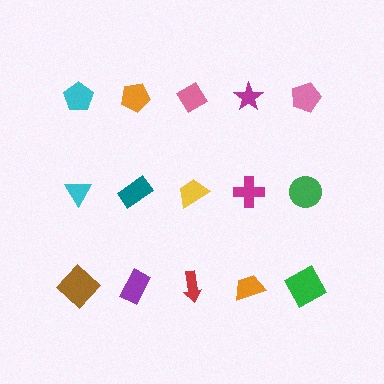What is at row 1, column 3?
A pink diamond.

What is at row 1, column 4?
A magenta star.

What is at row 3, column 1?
A brown diamond.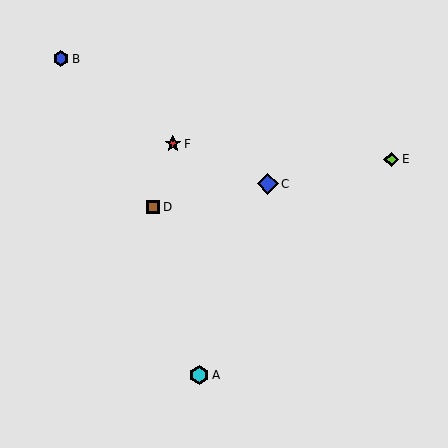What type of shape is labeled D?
Shape D is a brown square.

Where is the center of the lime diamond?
The center of the lime diamond is at (391, 159).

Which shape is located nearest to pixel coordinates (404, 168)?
The lime diamond (labeled E) at (391, 159) is nearest to that location.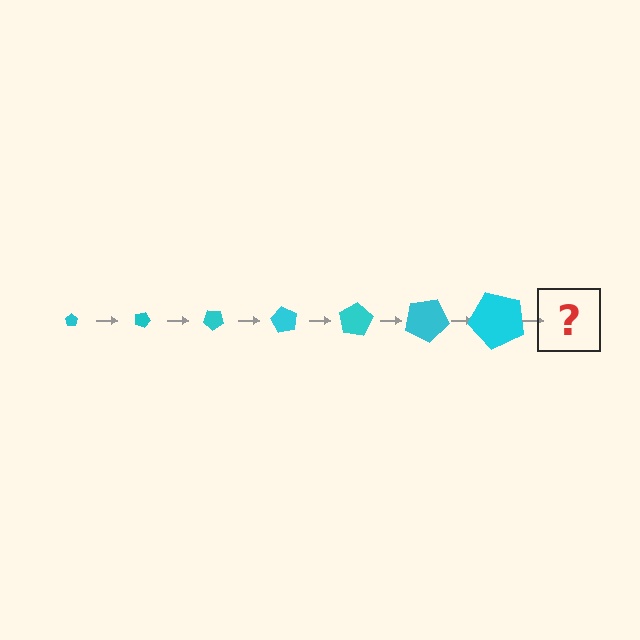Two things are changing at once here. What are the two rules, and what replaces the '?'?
The two rules are that the pentagon grows larger each step and it rotates 20 degrees each step. The '?' should be a pentagon, larger than the previous one and rotated 140 degrees from the start.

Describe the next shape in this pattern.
It should be a pentagon, larger than the previous one and rotated 140 degrees from the start.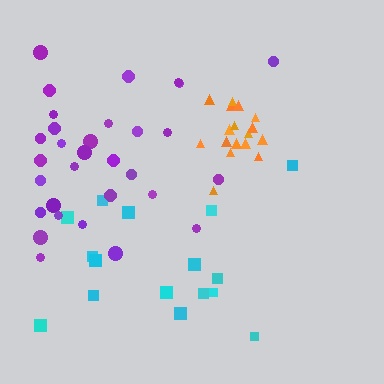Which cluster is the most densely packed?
Orange.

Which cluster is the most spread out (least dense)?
Cyan.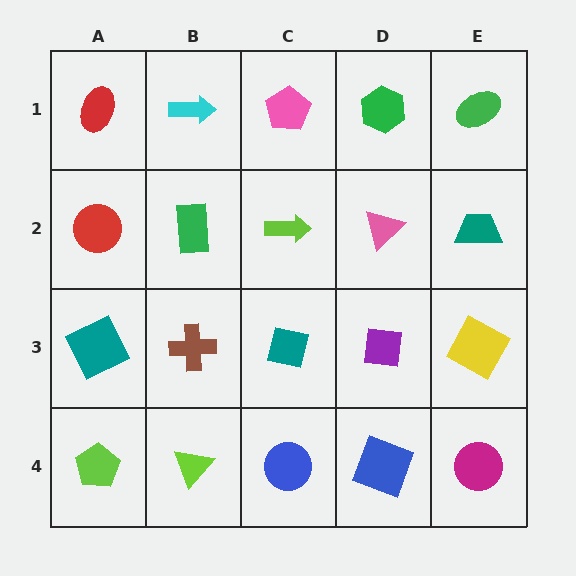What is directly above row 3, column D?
A pink triangle.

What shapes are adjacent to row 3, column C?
A lime arrow (row 2, column C), a blue circle (row 4, column C), a brown cross (row 3, column B), a purple square (row 3, column D).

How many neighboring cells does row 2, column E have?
3.